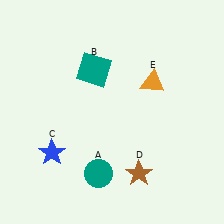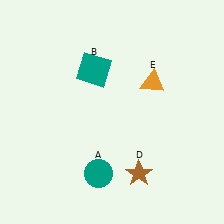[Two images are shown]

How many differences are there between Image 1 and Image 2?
There is 1 difference between the two images.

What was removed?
The blue star (C) was removed in Image 2.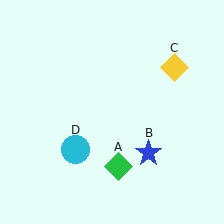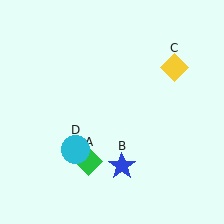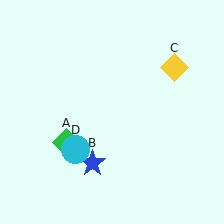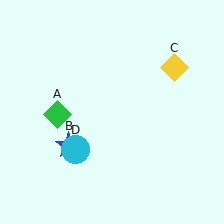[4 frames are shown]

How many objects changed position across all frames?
2 objects changed position: green diamond (object A), blue star (object B).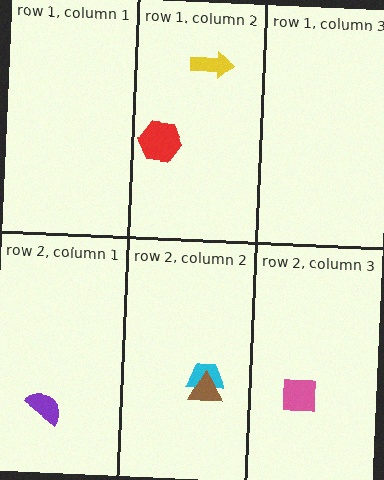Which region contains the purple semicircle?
The row 2, column 1 region.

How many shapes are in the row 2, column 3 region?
1.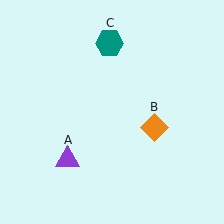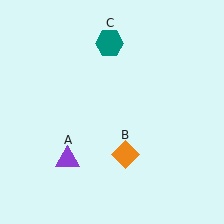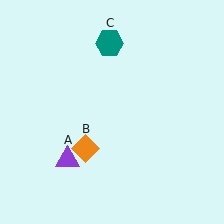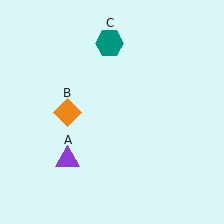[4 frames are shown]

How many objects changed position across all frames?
1 object changed position: orange diamond (object B).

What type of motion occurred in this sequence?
The orange diamond (object B) rotated clockwise around the center of the scene.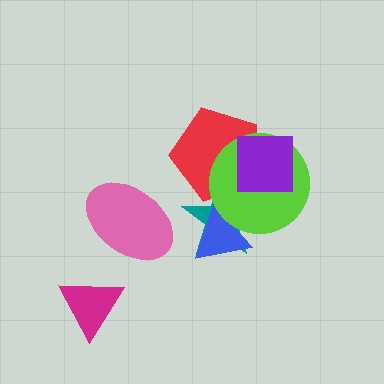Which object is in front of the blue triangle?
The lime circle is in front of the blue triangle.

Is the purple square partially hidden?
No, no other shape covers it.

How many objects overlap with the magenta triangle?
0 objects overlap with the magenta triangle.